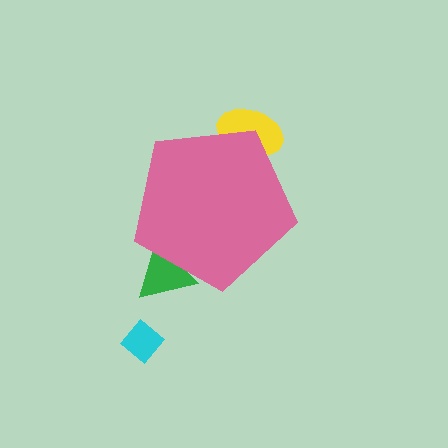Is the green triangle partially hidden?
Yes, the green triangle is partially hidden behind the pink pentagon.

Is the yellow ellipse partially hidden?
Yes, the yellow ellipse is partially hidden behind the pink pentagon.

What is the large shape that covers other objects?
A pink pentagon.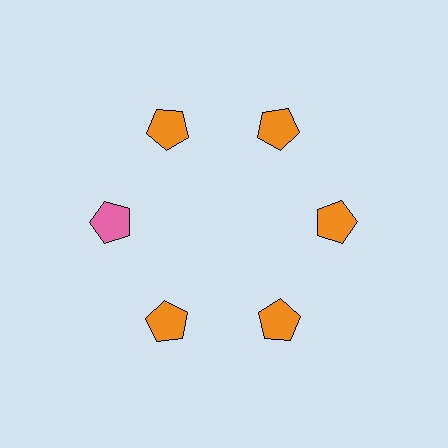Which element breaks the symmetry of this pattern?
The pink pentagon at roughly the 9 o'clock position breaks the symmetry. All other shapes are orange pentagons.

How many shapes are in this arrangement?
There are 6 shapes arranged in a ring pattern.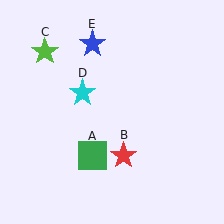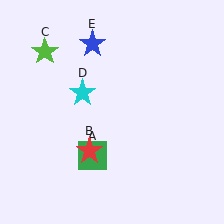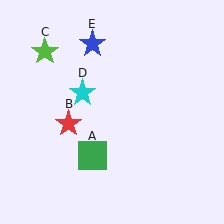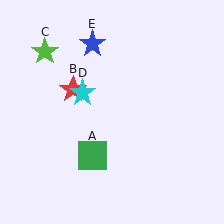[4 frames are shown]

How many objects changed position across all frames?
1 object changed position: red star (object B).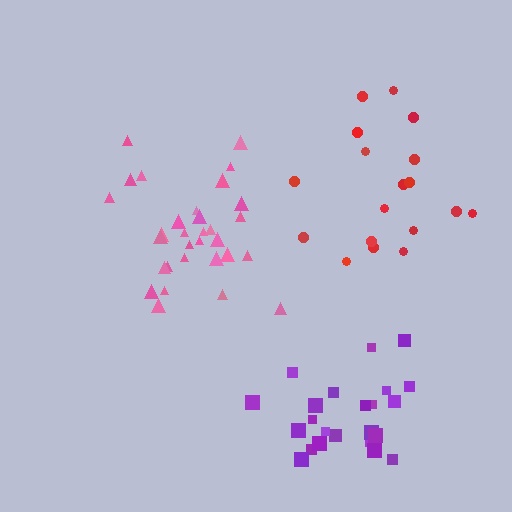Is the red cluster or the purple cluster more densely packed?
Purple.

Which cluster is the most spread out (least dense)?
Red.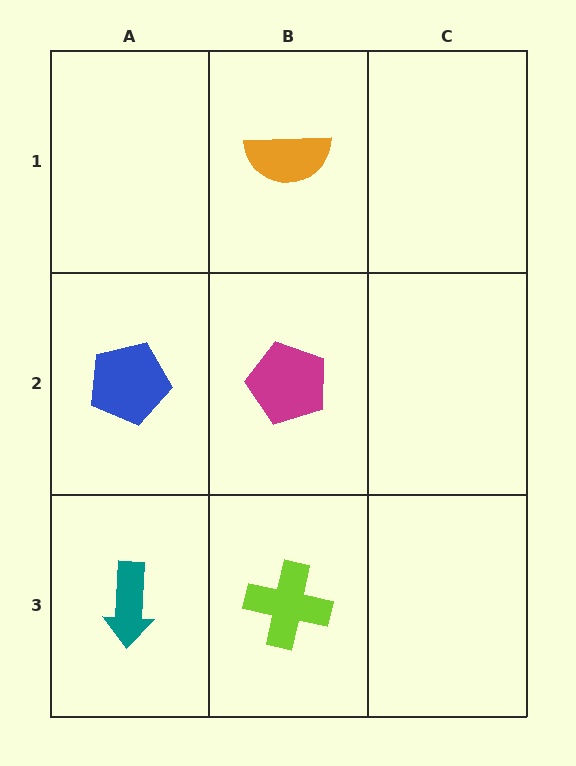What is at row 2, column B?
A magenta pentagon.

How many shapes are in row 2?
2 shapes.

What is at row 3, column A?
A teal arrow.